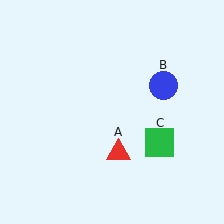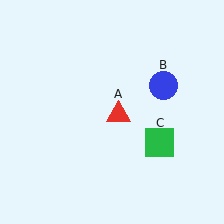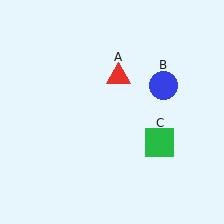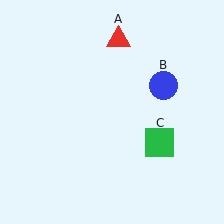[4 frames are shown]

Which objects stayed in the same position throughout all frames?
Blue circle (object B) and green square (object C) remained stationary.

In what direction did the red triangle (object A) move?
The red triangle (object A) moved up.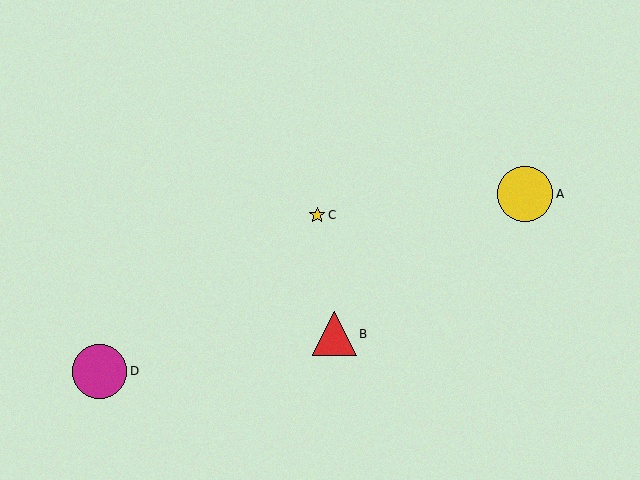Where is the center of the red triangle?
The center of the red triangle is at (334, 334).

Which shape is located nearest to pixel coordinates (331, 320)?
The red triangle (labeled B) at (334, 334) is nearest to that location.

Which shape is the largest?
The yellow circle (labeled A) is the largest.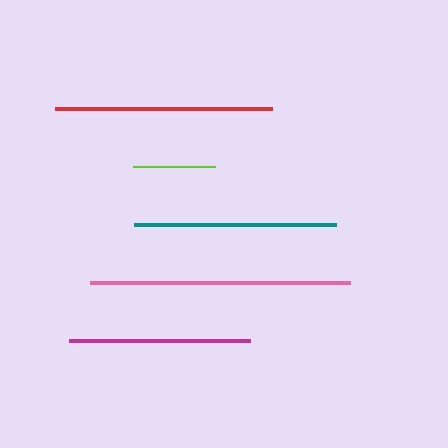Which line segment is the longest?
The pink line is the longest at approximately 260 pixels.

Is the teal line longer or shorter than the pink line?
The pink line is longer than the teal line.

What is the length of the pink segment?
The pink segment is approximately 260 pixels long.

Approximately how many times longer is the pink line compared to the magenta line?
The pink line is approximately 1.4 times the length of the magenta line.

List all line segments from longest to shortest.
From longest to shortest: pink, red, teal, magenta, lime.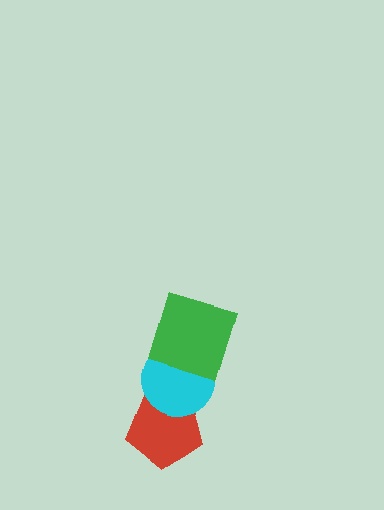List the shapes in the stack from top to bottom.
From top to bottom: the green square, the cyan circle, the red pentagon.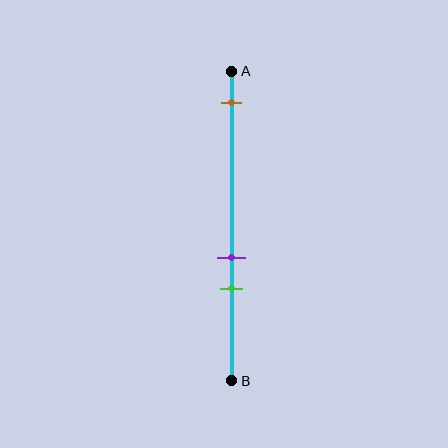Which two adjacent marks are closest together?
The purple and green marks are the closest adjacent pair.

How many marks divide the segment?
There are 3 marks dividing the segment.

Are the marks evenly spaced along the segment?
No, the marks are not evenly spaced.